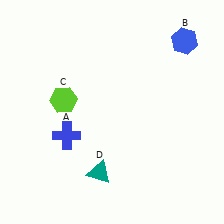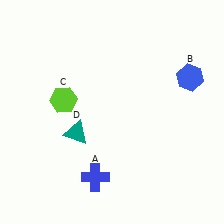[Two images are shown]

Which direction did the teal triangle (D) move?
The teal triangle (D) moved up.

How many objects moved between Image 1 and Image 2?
3 objects moved between the two images.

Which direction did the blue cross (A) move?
The blue cross (A) moved down.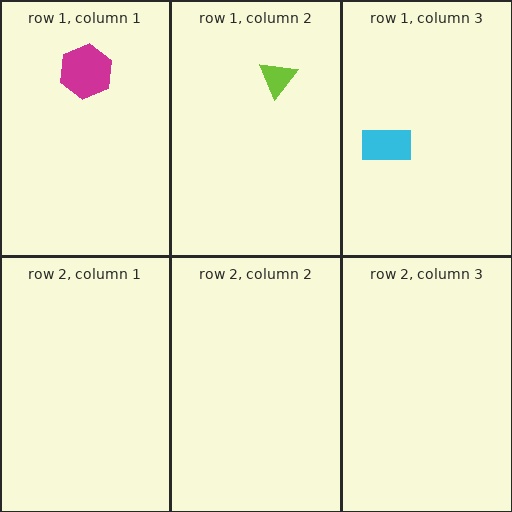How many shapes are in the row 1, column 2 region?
1.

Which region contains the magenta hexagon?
The row 1, column 1 region.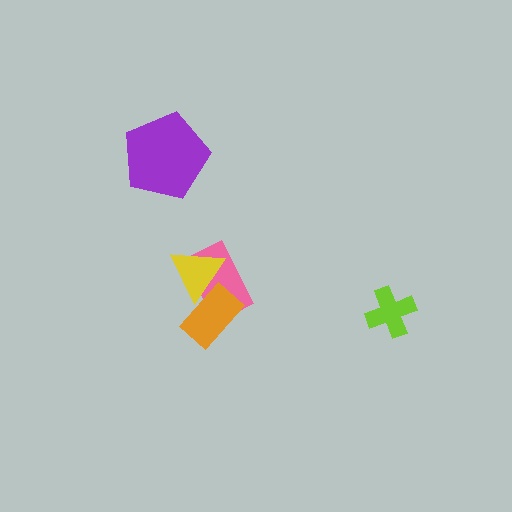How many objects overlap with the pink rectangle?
2 objects overlap with the pink rectangle.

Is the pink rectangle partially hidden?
Yes, it is partially covered by another shape.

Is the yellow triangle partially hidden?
No, no other shape covers it.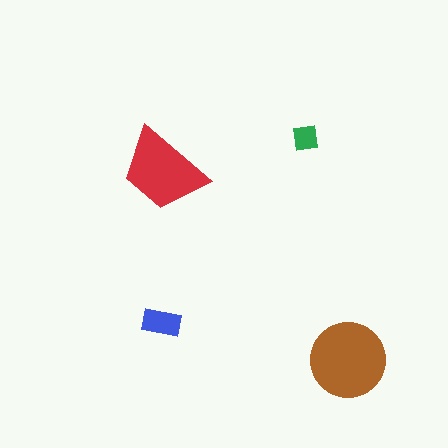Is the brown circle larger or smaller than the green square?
Larger.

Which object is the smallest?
The green square.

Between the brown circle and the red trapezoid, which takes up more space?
The brown circle.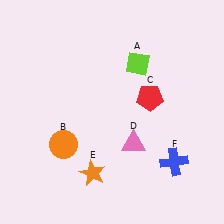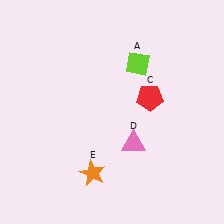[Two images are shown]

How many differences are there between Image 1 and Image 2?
There are 2 differences between the two images.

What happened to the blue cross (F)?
The blue cross (F) was removed in Image 2. It was in the bottom-right area of Image 1.